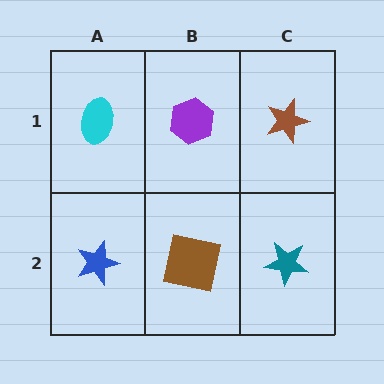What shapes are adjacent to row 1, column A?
A blue star (row 2, column A), a purple hexagon (row 1, column B).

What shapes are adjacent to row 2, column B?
A purple hexagon (row 1, column B), a blue star (row 2, column A), a teal star (row 2, column C).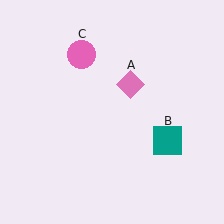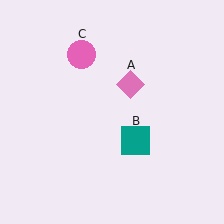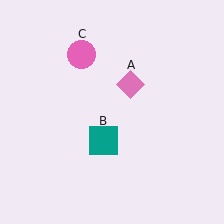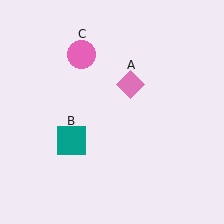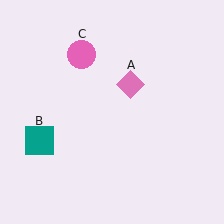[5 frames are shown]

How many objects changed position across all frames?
1 object changed position: teal square (object B).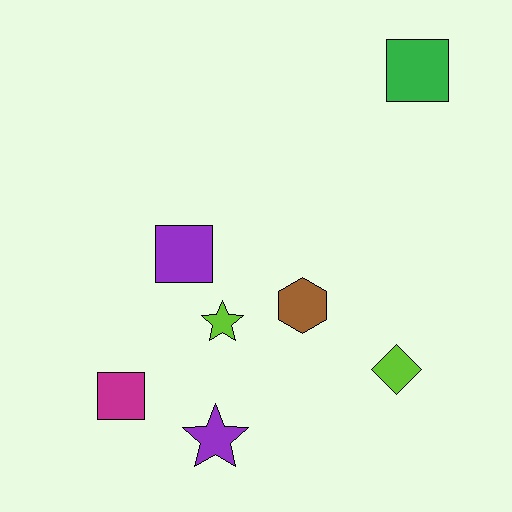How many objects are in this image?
There are 7 objects.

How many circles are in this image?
There are no circles.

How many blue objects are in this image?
There are no blue objects.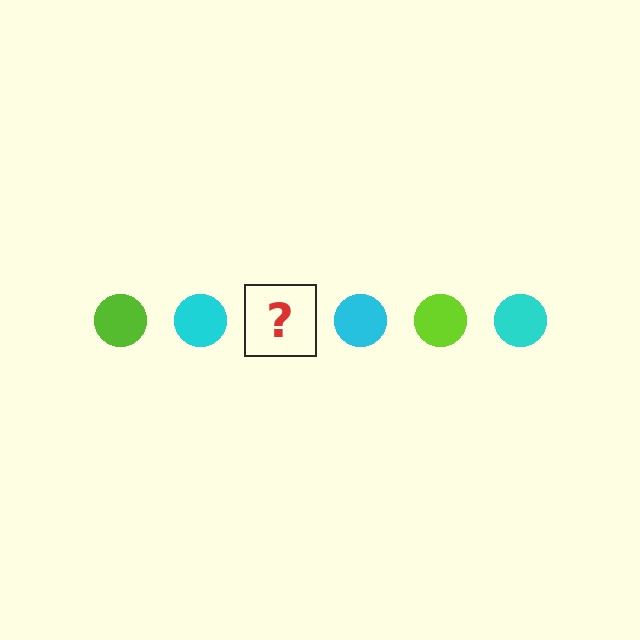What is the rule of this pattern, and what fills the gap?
The rule is that the pattern cycles through lime, cyan circles. The gap should be filled with a lime circle.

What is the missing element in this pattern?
The missing element is a lime circle.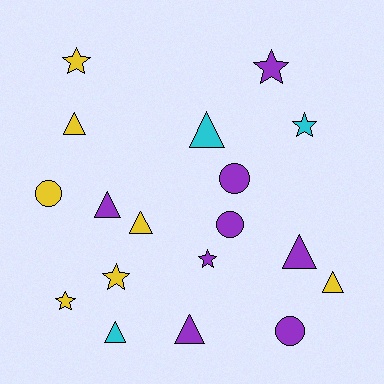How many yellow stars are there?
There are 3 yellow stars.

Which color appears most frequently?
Purple, with 8 objects.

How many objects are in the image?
There are 18 objects.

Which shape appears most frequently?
Triangle, with 8 objects.